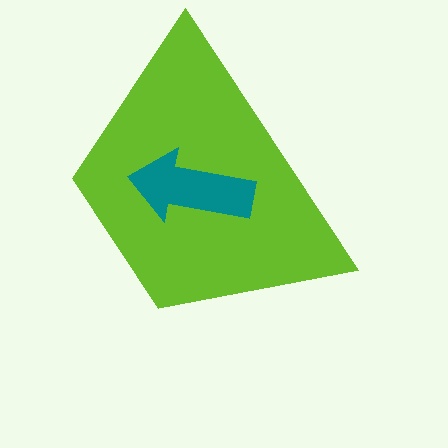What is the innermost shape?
The teal arrow.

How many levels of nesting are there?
2.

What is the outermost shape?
The lime trapezoid.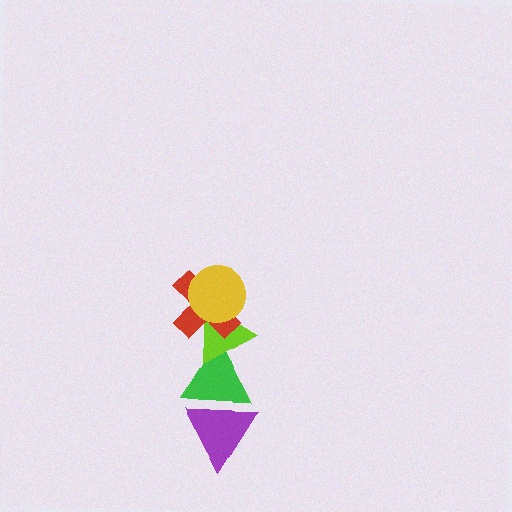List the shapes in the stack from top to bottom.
From top to bottom: the yellow circle, the red cross, the lime triangle, the green triangle, the purple triangle.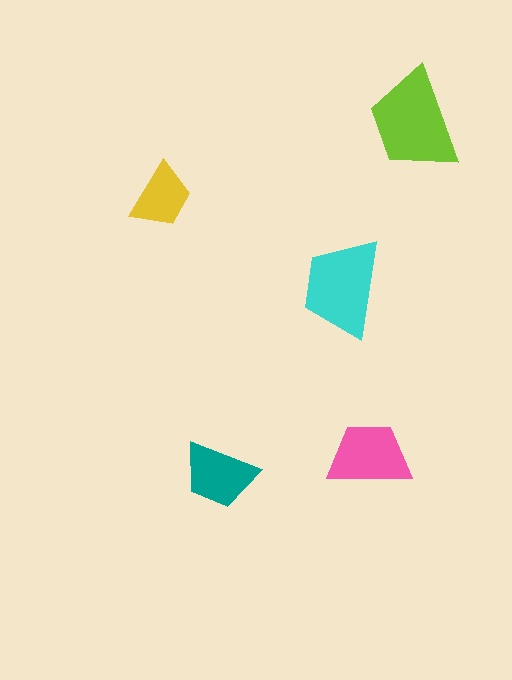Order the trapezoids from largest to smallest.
the lime one, the cyan one, the pink one, the teal one, the yellow one.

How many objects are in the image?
There are 5 objects in the image.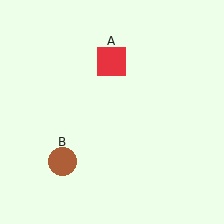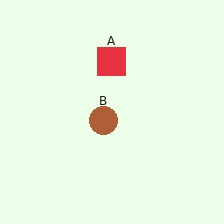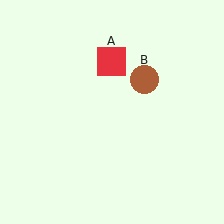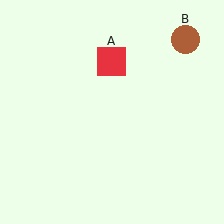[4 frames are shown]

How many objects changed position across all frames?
1 object changed position: brown circle (object B).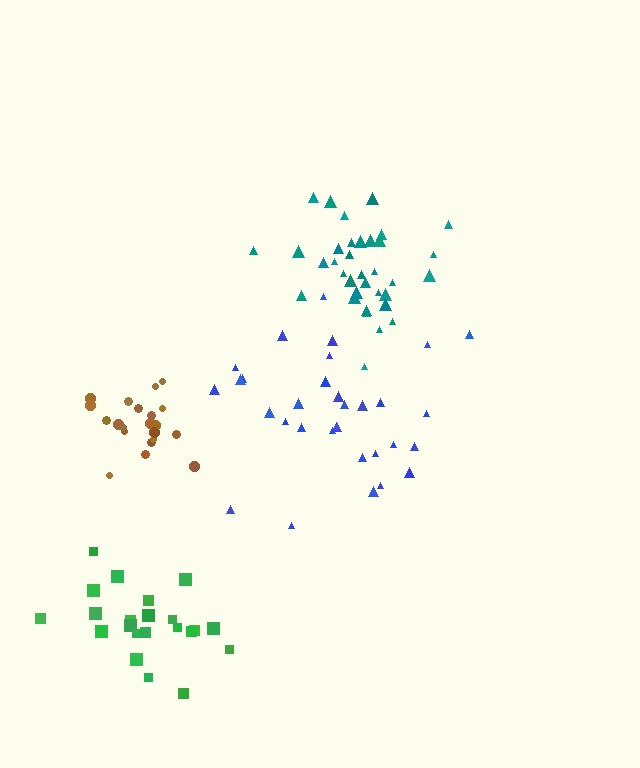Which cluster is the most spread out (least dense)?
Blue.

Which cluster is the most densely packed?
Brown.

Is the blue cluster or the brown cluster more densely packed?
Brown.